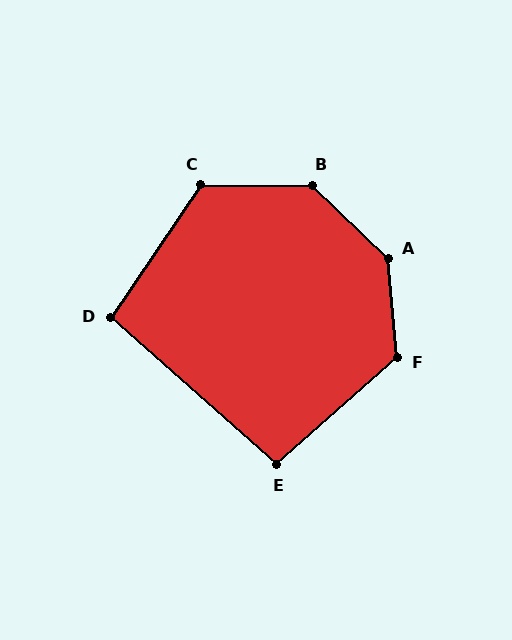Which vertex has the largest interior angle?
A, at approximately 139 degrees.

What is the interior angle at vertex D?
Approximately 97 degrees (obtuse).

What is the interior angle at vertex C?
Approximately 124 degrees (obtuse).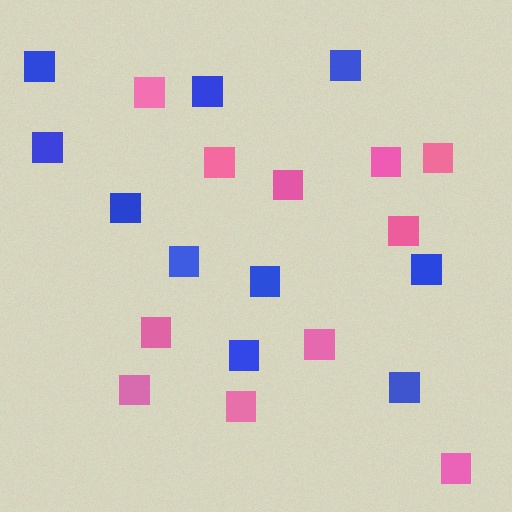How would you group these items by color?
There are 2 groups: one group of pink squares (11) and one group of blue squares (10).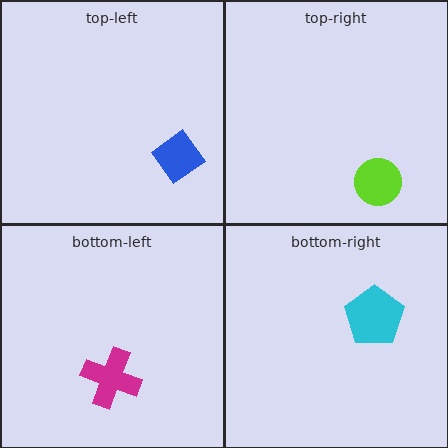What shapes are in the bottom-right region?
The cyan pentagon.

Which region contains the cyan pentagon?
The bottom-right region.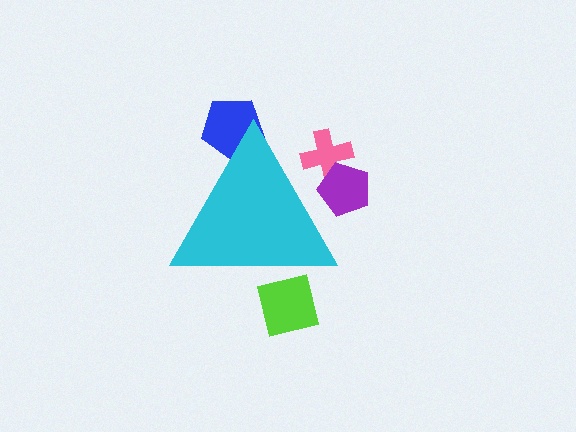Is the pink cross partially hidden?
Yes, the pink cross is partially hidden behind the cyan triangle.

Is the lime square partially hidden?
Yes, the lime square is partially hidden behind the cyan triangle.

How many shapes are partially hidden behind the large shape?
4 shapes are partially hidden.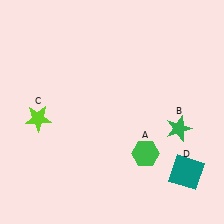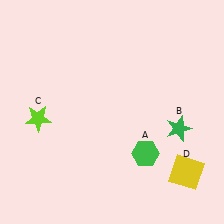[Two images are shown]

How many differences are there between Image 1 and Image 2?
There is 1 difference between the two images.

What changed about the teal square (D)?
In Image 1, D is teal. In Image 2, it changed to yellow.